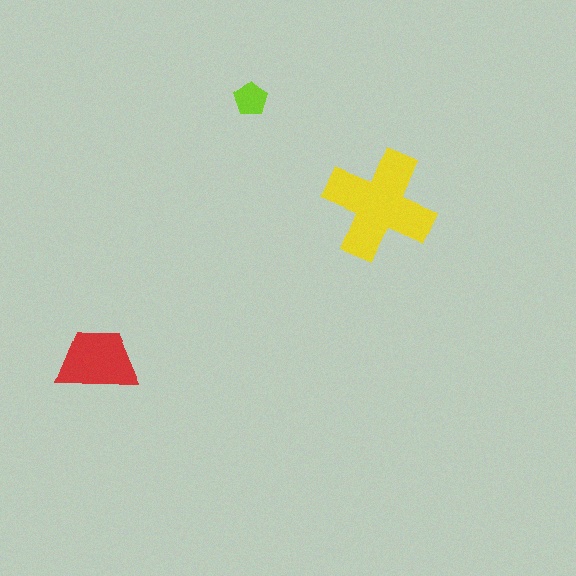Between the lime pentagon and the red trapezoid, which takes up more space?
The red trapezoid.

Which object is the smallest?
The lime pentagon.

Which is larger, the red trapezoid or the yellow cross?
The yellow cross.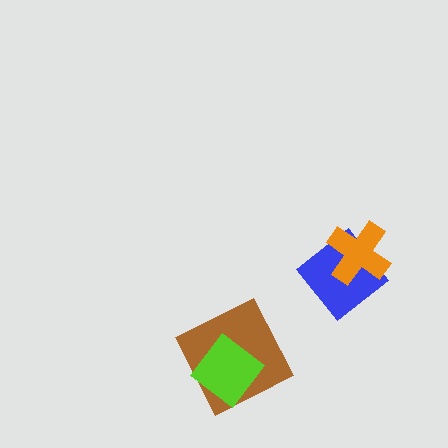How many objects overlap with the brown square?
1 object overlaps with the brown square.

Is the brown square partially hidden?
Yes, it is partially covered by another shape.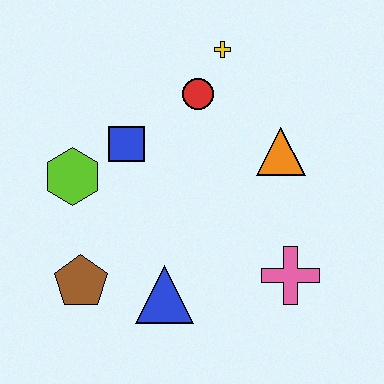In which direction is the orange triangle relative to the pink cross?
The orange triangle is above the pink cross.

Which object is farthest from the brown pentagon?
The yellow cross is farthest from the brown pentagon.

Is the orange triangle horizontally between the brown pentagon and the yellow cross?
No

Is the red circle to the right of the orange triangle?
No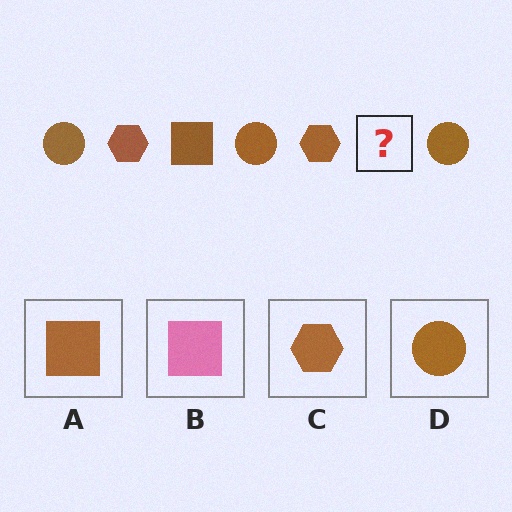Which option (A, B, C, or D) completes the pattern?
A.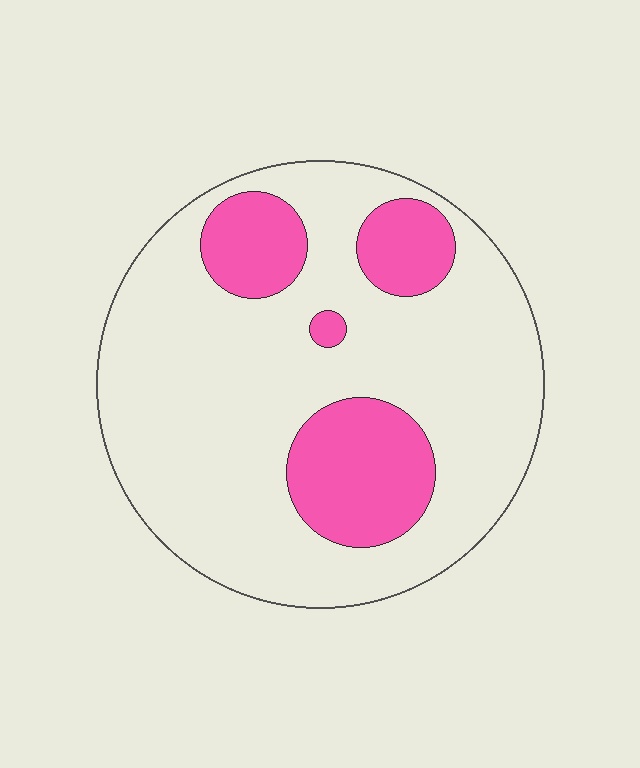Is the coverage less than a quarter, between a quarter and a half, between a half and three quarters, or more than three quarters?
Less than a quarter.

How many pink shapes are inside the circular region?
4.